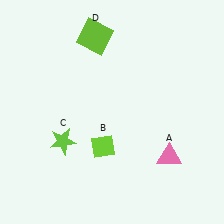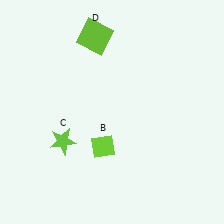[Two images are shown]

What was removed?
The pink triangle (A) was removed in Image 2.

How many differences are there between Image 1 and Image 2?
There is 1 difference between the two images.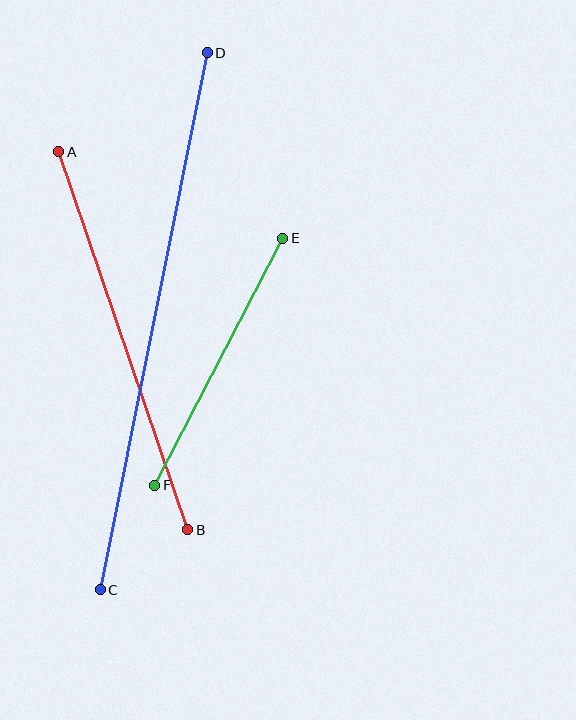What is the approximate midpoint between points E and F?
The midpoint is at approximately (219, 362) pixels.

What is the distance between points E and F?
The distance is approximately 278 pixels.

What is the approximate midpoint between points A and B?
The midpoint is at approximately (123, 341) pixels.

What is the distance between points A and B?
The distance is approximately 400 pixels.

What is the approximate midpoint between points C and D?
The midpoint is at approximately (154, 321) pixels.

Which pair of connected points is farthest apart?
Points C and D are farthest apart.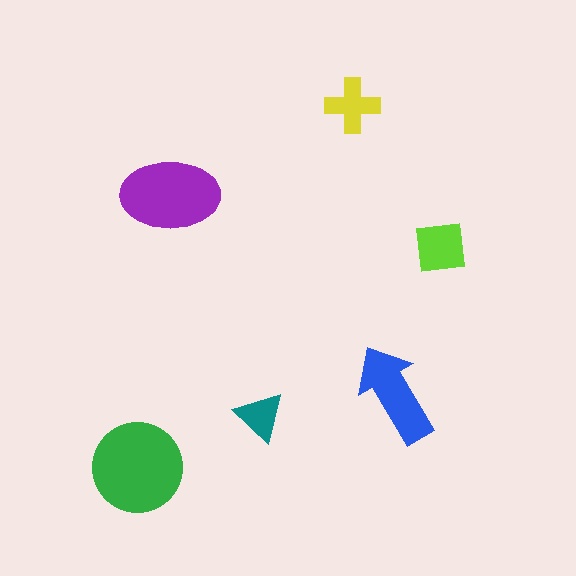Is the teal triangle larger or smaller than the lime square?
Smaller.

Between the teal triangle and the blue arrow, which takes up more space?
The blue arrow.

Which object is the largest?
The green circle.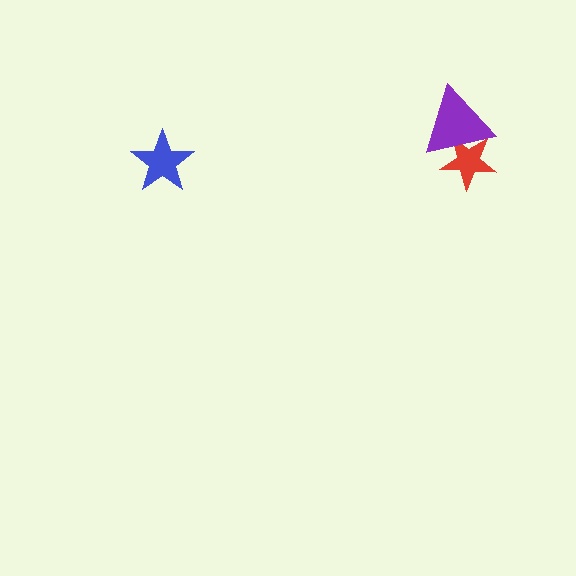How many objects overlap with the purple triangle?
1 object overlaps with the purple triangle.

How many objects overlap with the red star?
1 object overlaps with the red star.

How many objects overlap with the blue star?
0 objects overlap with the blue star.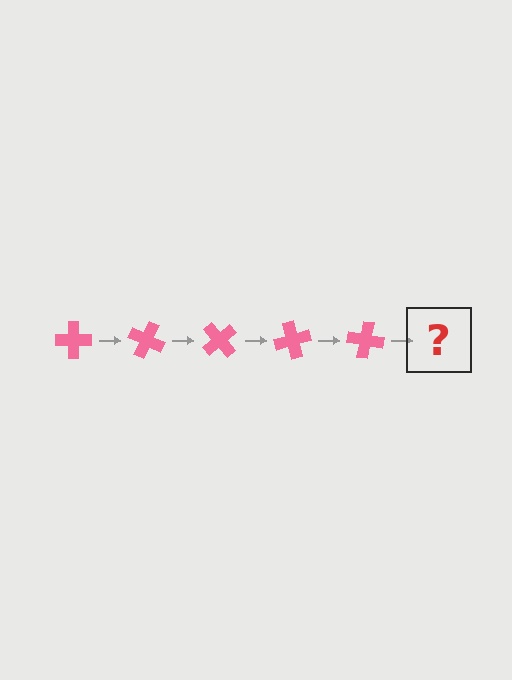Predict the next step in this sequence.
The next step is a pink cross rotated 125 degrees.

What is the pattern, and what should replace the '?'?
The pattern is that the cross rotates 25 degrees each step. The '?' should be a pink cross rotated 125 degrees.